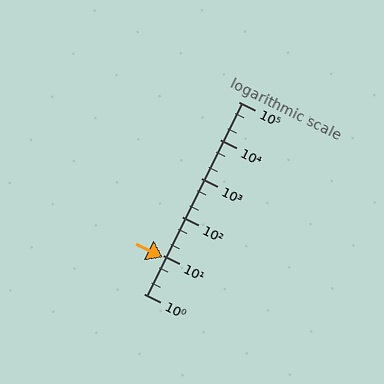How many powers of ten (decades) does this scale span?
The scale spans 5 decades, from 1 to 100000.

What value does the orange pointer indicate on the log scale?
The pointer indicates approximately 8.8.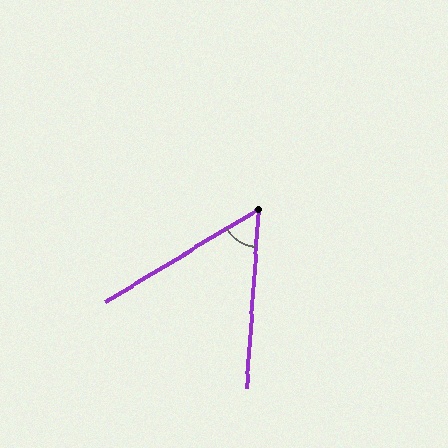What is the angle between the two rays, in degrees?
Approximately 55 degrees.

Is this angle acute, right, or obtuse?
It is acute.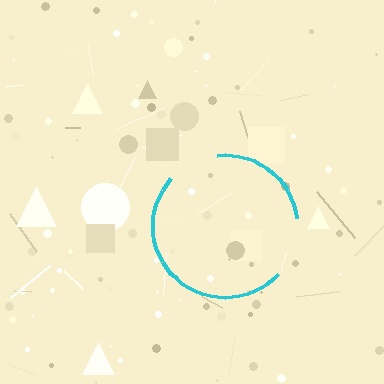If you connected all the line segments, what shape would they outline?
They would outline a circle.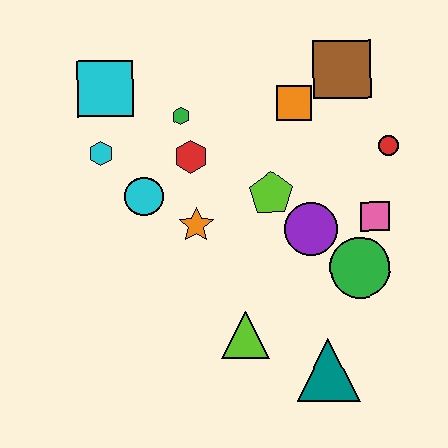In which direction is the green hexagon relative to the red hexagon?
The green hexagon is above the red hexagon.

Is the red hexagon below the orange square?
Yes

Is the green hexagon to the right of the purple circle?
No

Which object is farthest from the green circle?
The cyan square is farthest from the green circle.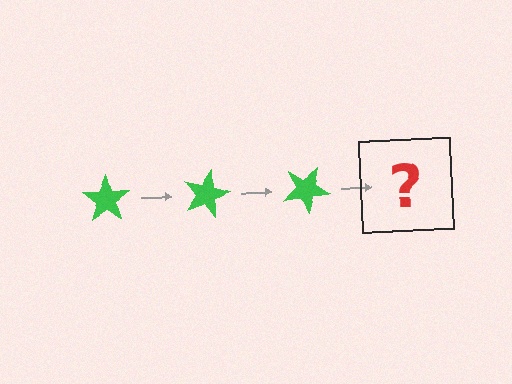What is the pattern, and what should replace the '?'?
The pattern is that the star rotates 15 degrees each step. The '?' should be a green star rotated 45 degrees.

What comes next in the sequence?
The next element should be a green star rotated 45 degrees.